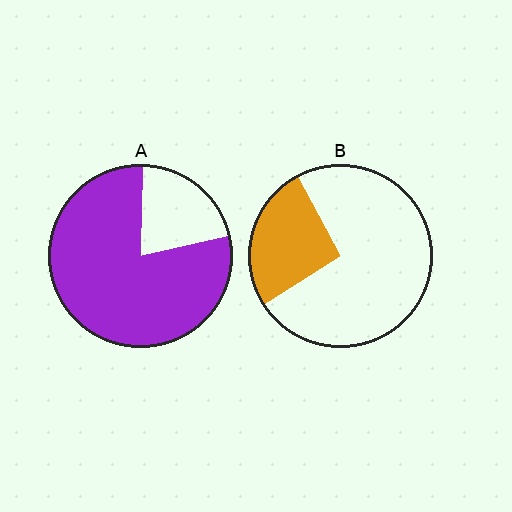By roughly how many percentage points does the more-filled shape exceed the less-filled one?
By roughly 55 percentage points (A over B).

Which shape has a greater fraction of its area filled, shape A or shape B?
Shape A.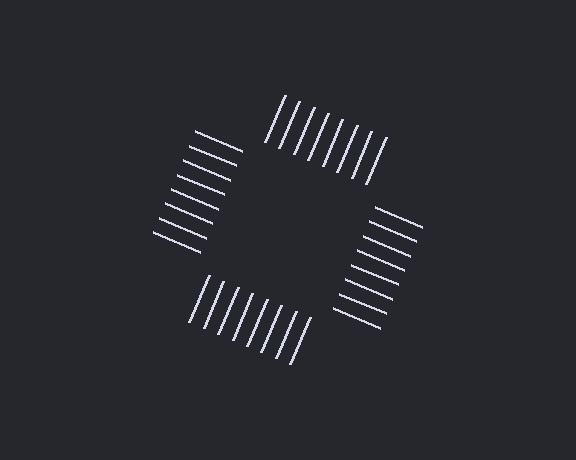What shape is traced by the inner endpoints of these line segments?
An illusory square — the line segments terminate on its edges but no continuous stroke is drawn.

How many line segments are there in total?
32 — 8 along each of the 4 edges.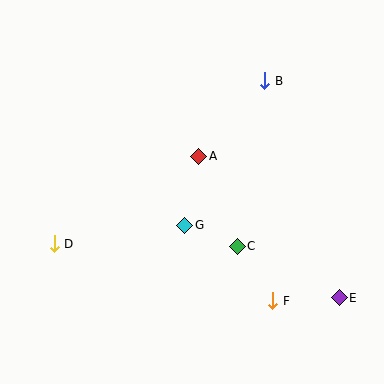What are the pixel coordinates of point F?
Point F is at (273, 301).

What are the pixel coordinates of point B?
Point B is at (265, 81).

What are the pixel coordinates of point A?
Point A is at (199, 156).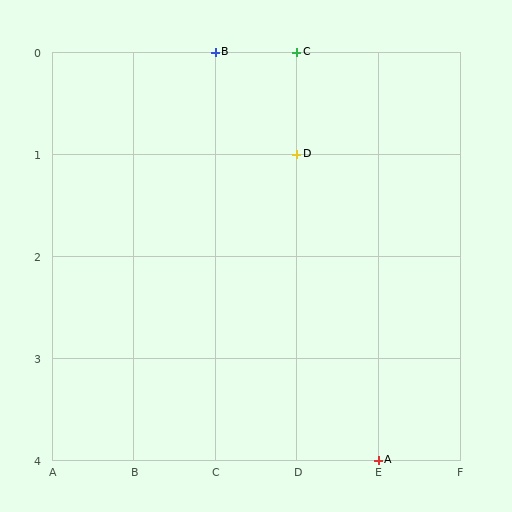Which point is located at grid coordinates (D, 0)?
Point C is at (D, 0).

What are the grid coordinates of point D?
Point D is at grid coordinates (D, 1).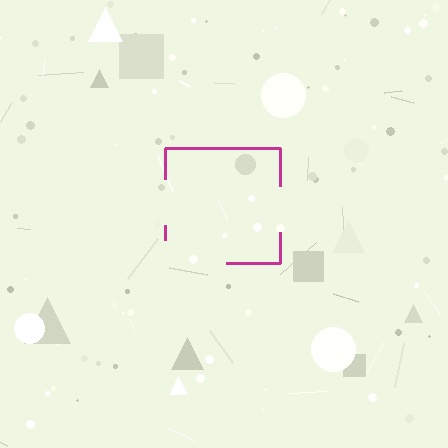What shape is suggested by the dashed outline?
The dashed outline suggests a square.